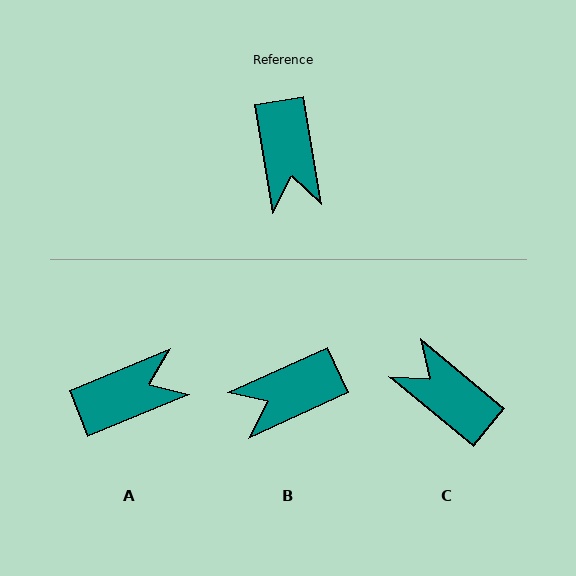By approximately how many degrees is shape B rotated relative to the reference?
Approximately 75 degrees clockwise.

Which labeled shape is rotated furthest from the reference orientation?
C, about 139 degrees away.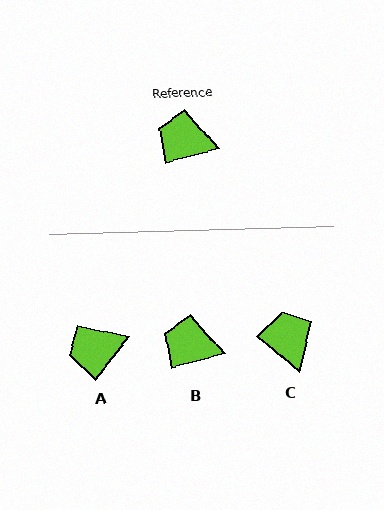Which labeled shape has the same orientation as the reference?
B.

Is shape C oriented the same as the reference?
No, it is off by about 55 degrees.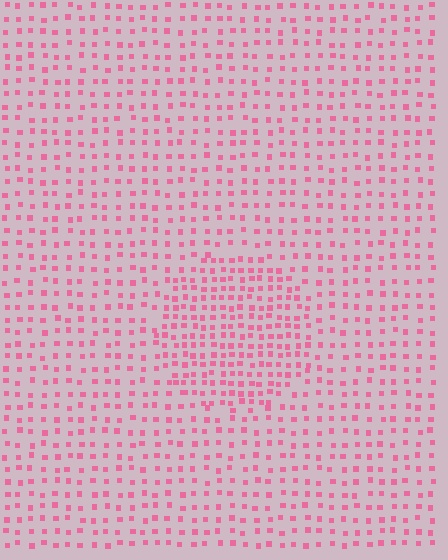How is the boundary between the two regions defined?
The boundary is defined by a change in element density (approximately 1.7x ratio). All elements are the same color, size, and shape.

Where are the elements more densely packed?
The elements are more densely packed inside the circle boundary.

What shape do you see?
I see a circle.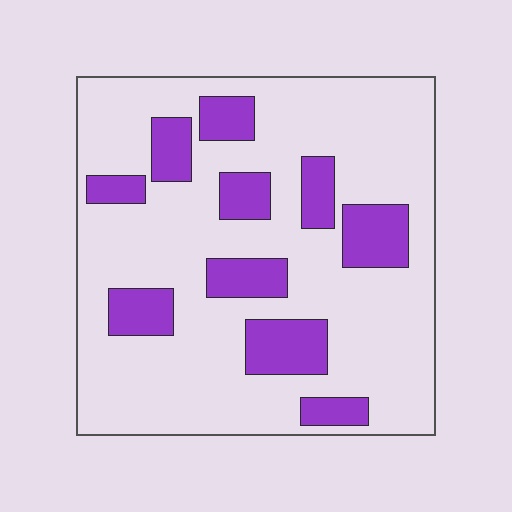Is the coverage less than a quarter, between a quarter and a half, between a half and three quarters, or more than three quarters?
Less than a quarter.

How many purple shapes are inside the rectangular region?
10.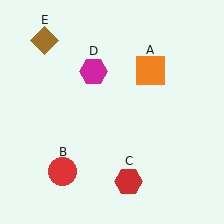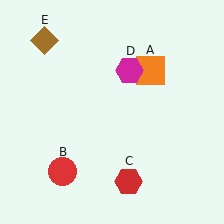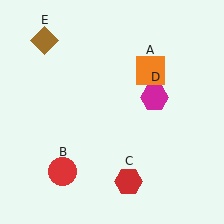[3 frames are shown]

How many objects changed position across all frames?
1 object changed position: magenta hexagon (object D).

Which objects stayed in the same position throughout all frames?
Orange square (object A) and red circle (object B) and red hexagon (object C) and brown diamond (object E) remained stationary.